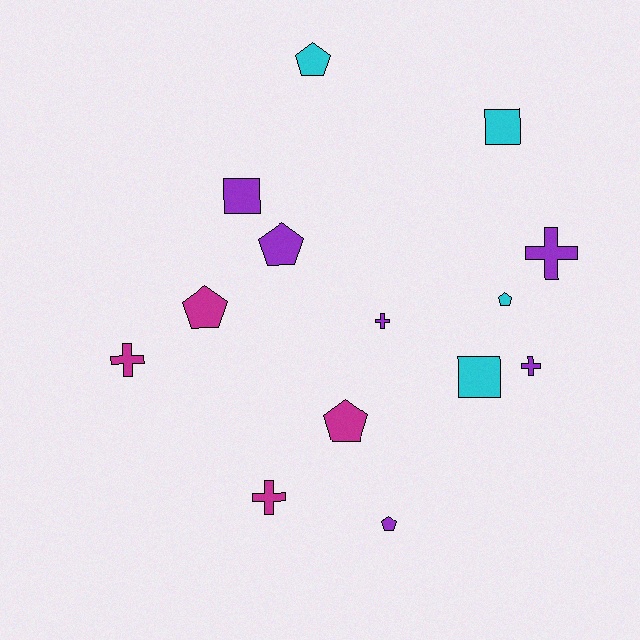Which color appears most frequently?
Purple, with 6 objects.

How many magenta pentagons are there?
There are 2 magenta pentagons.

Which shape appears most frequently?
Pentagon, with 6 objects.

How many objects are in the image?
There are 14 objects.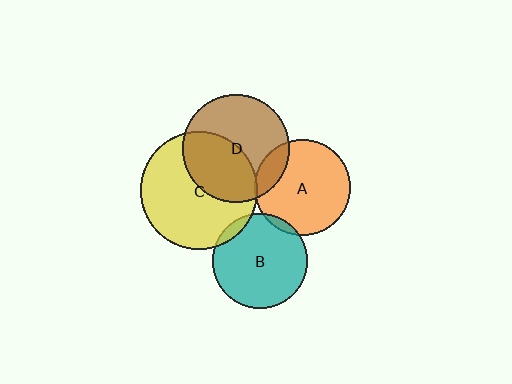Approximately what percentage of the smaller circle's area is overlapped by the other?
Approximately 5%.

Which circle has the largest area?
Circle C (yellow).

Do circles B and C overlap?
Yes.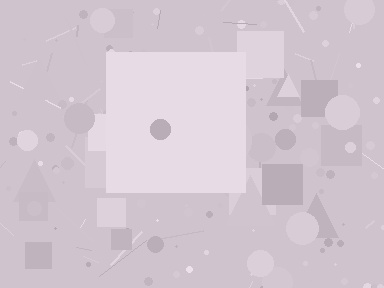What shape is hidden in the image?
A square is hidden in the image.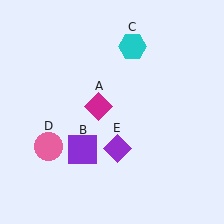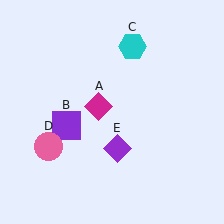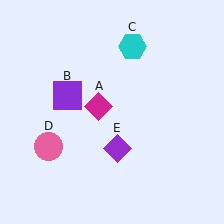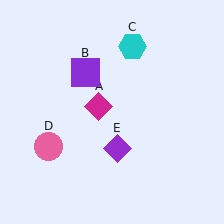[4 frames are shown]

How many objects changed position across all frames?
1 object changed position: purple square (object B).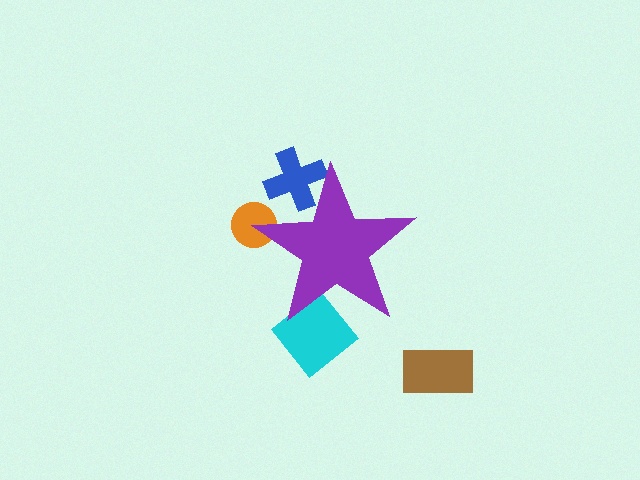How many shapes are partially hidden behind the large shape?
3 shapes are partially hidden.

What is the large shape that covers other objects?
A purple star.